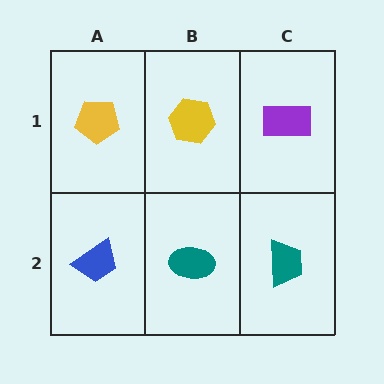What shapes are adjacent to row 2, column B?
A yellow hexagon (row 1, column B), a blue trapezoid (row 2, column A), a teal trapezoid (row 2, column C).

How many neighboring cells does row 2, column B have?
3.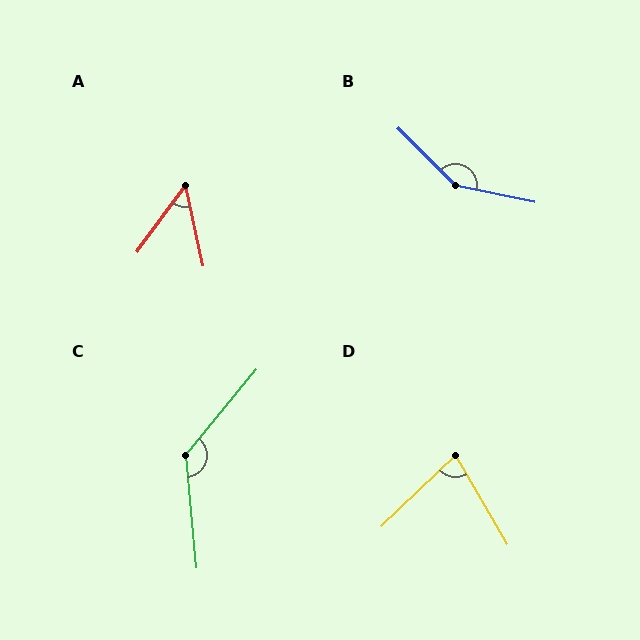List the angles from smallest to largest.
A (49°), D (76°), C (135°), B (147°).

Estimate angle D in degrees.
Approximately 76 degrees.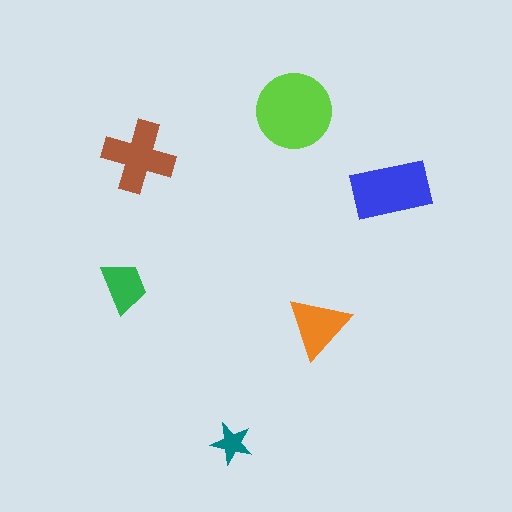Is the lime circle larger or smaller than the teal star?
Larger.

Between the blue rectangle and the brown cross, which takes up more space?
The blue rectangle.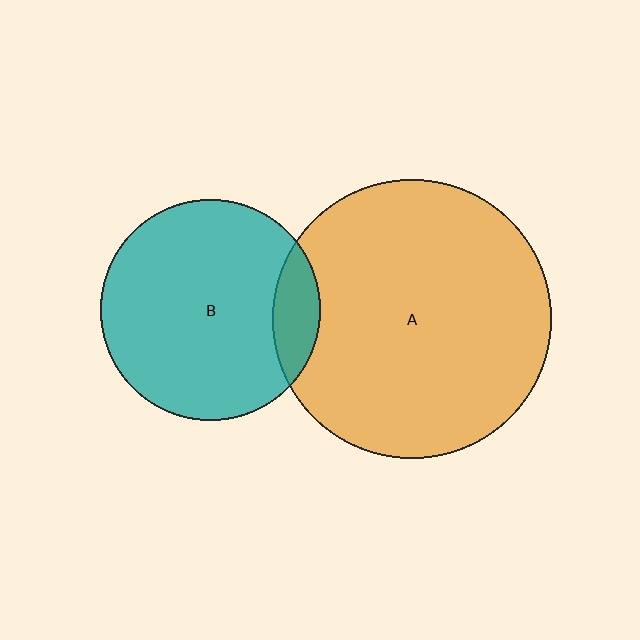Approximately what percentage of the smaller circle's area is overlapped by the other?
Approximately 10%.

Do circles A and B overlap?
Yes.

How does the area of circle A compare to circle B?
Approximately 1.6 times.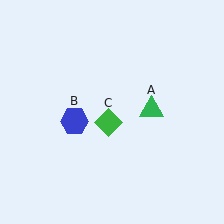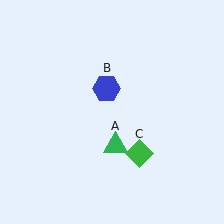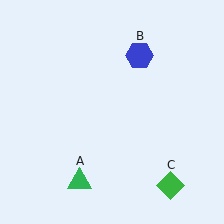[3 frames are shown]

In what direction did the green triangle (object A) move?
The green triangle (object A) moved down and to the left.